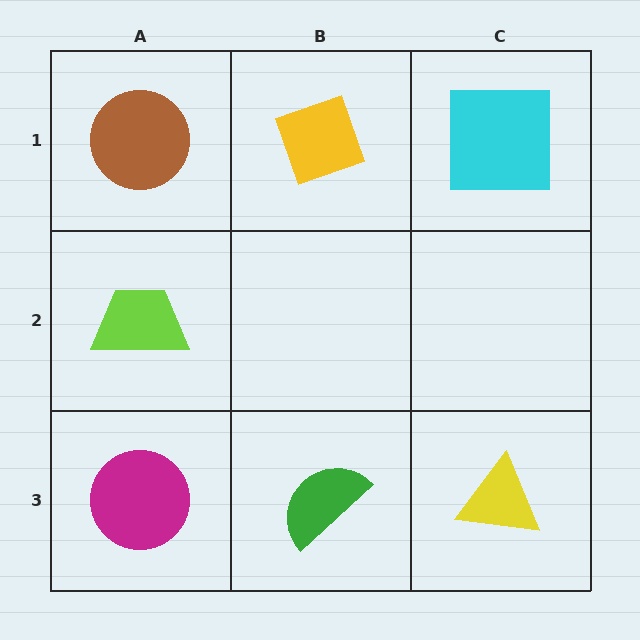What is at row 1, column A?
A brown circle.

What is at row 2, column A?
A lime trapezoid.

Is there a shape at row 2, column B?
No, that cell is empty.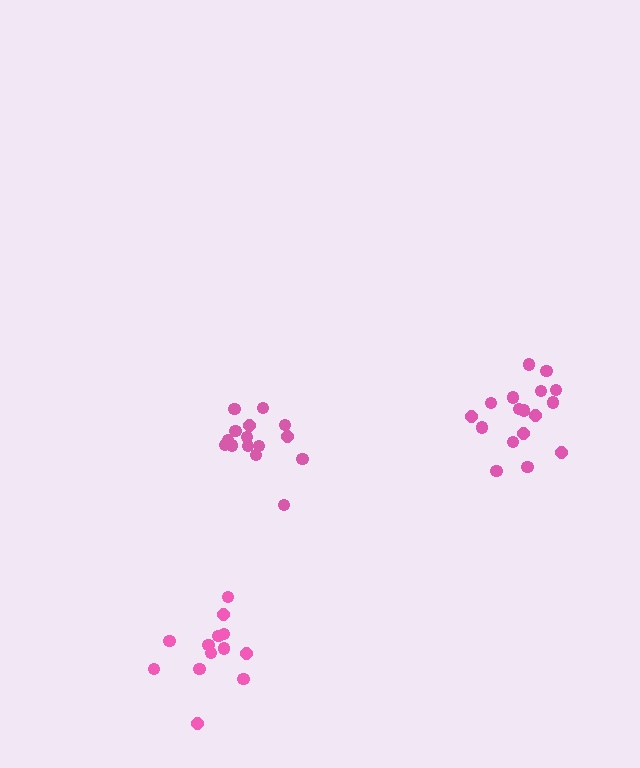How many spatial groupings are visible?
There are 3 spatial groupings.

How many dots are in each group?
Group 1: 13 dots, Group 2: 17 dots, Group 3: 15 dots (45 total).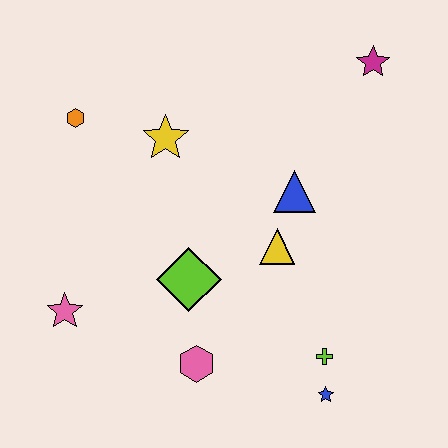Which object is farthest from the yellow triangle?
The orange hexagon is farthest from the yellow triangle.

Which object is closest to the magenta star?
The blue triangle is closest to the magenta star.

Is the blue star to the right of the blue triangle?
Yes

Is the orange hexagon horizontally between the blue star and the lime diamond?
No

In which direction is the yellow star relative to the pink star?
The yellow star is above the pink star.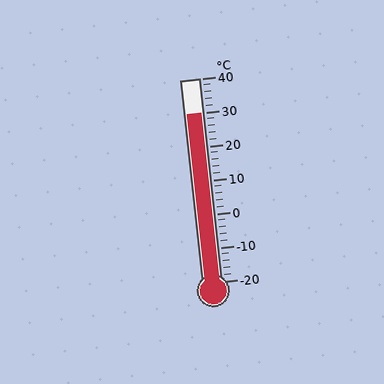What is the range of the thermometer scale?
The thermometer scale ranges from -20°C to 40°C.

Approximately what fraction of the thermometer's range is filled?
The thermometer is filled to approximately 85% of its range.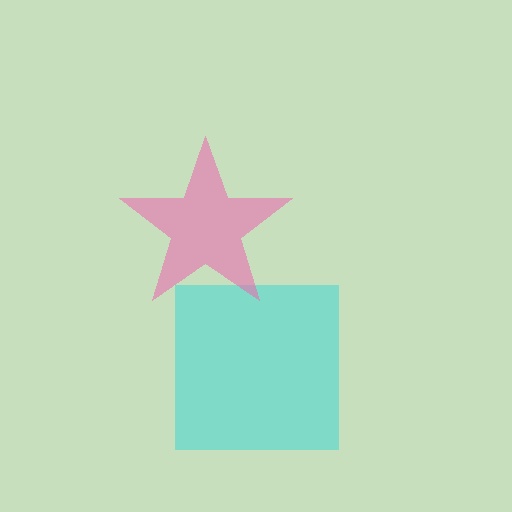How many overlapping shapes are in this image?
There are 2 overlapping shapes in the image.